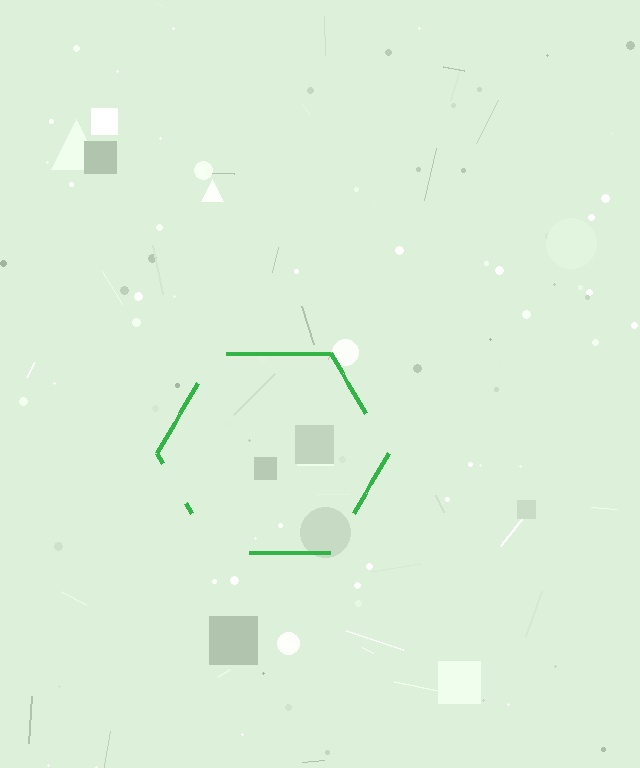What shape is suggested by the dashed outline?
The dashed outline suggests a hexagon.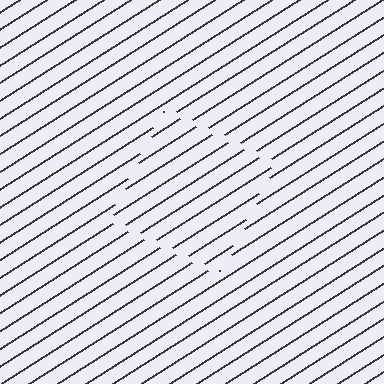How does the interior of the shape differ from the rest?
The interior of the shape contains the same grating, shifted by half a period — the contour is defined by the phase discontinuity where line-ends from the inner and outer gratings abut.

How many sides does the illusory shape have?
4 sides — the line-ends trace a square.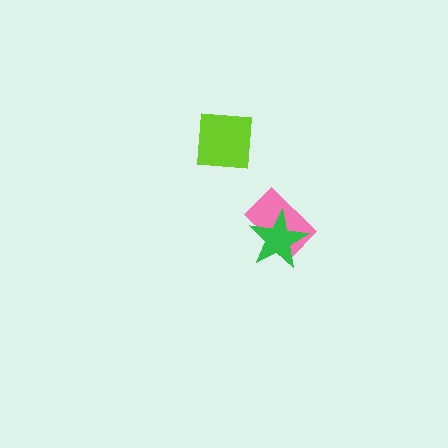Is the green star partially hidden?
No, no other shape covers it.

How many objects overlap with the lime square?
0 objects overlap with the lime square.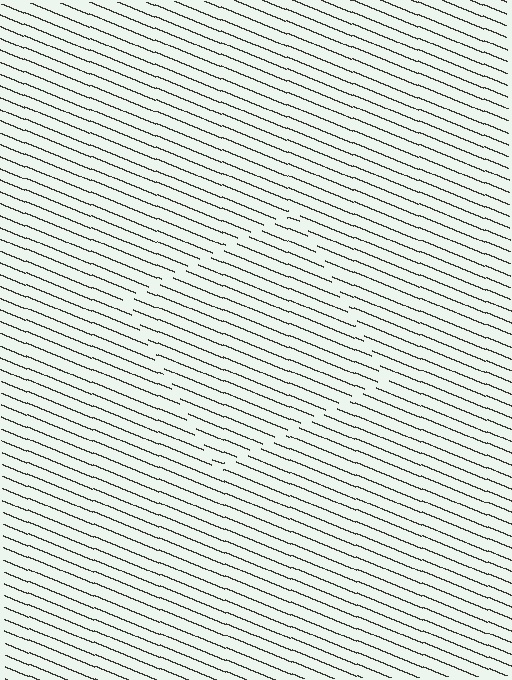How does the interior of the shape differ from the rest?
The interior of the shape contains the same grating, shifted by half a period — the contour is defined by the phase discontinuity where line-ends from the inner and outer gratings abut.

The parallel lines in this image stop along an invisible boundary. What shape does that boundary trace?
An illusory square. The interior of the shape contains the same grating, shifted by half a period — the contour is defined by the phase discontinuity where line-ends from the inner and outer gratings abut.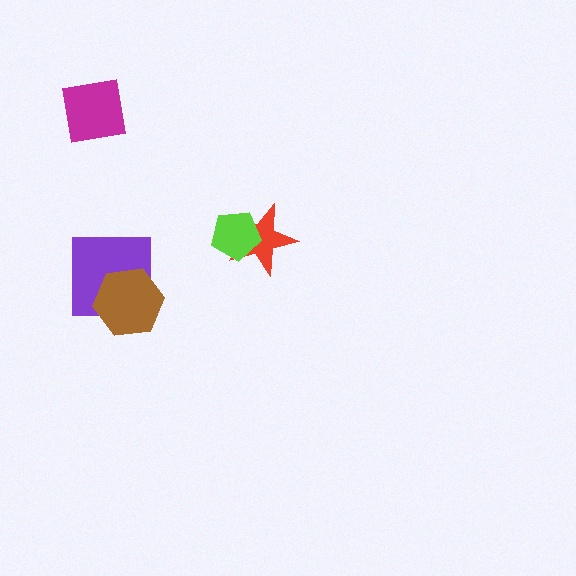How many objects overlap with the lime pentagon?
1 object overlaps with the lime pentagon.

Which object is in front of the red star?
The lime pentagon is in front of the red star.